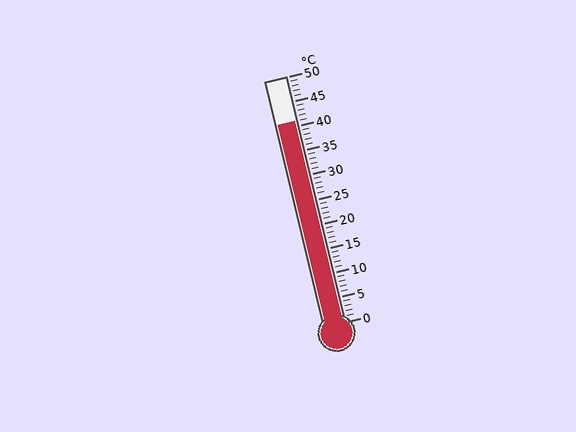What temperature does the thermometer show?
The thermometer shows approximately 41°C.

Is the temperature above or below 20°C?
The temperature is above 20°C.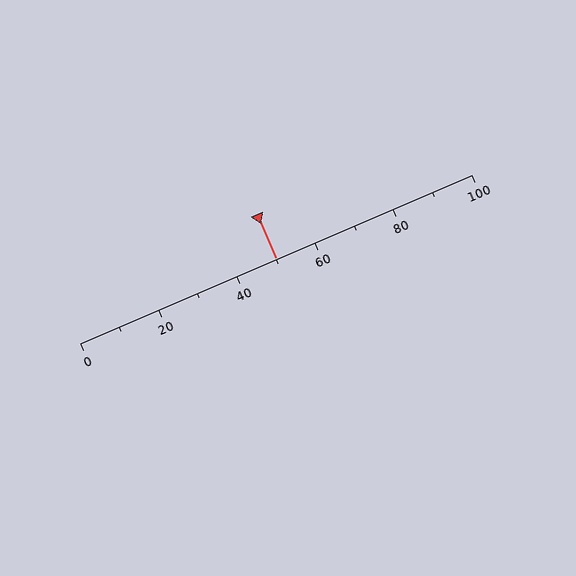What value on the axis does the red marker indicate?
The marker indicates approximately 50.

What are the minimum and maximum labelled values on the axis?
The axis runs from 0 to 100.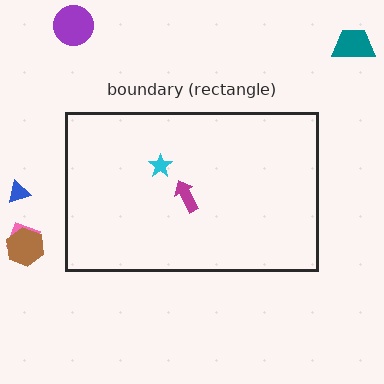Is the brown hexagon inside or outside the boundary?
Outside.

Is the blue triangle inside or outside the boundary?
Outside.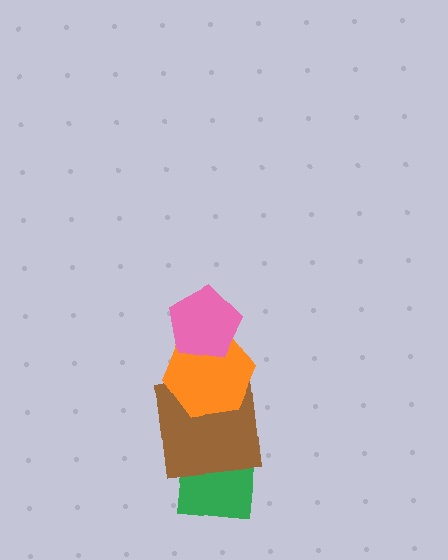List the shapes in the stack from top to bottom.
From top to bottom: the pink pentagon, the orange hexagon, the brown square, the green square.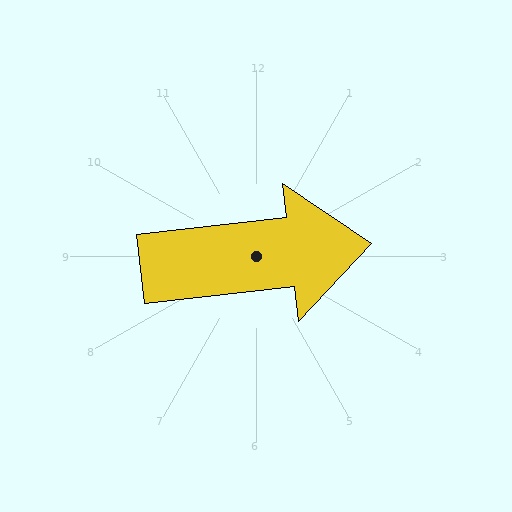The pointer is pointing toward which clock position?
Roughly 3 o'clock.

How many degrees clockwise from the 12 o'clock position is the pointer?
Approximately 84 degrees.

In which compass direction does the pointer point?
East.